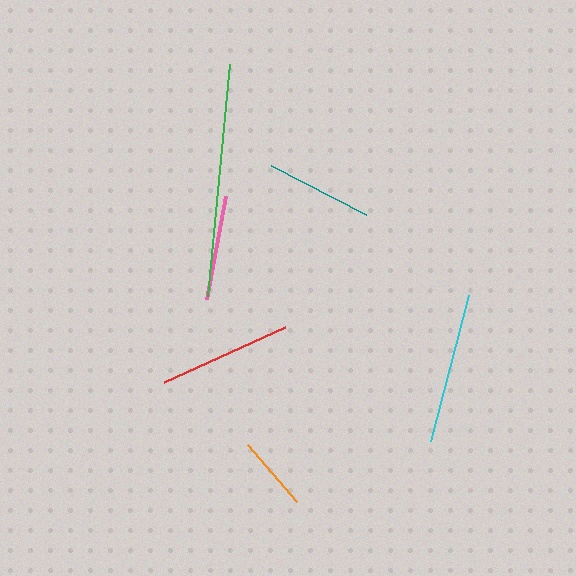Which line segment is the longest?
The green line is the longest at approximately 233 pixels.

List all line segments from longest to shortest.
From longest to shortest: green, cyan, red, teal, pink, orange.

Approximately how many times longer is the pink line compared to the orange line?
The pink line is approximately 1.4 times the length of the orange line.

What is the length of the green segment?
The green segment is approximately 233 pixels long.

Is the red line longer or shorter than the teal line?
The red line is longer than the teal line.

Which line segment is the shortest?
The orange line is the shortest at approximately 75 pixels.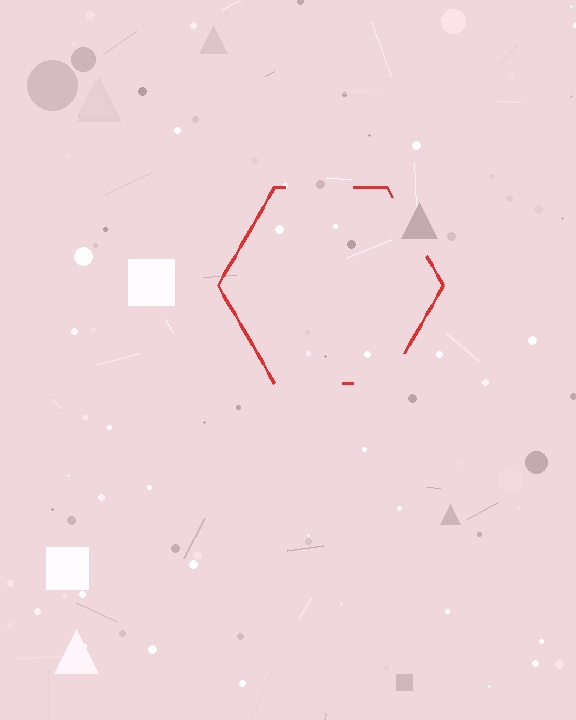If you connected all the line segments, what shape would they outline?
They would outline a hexagon.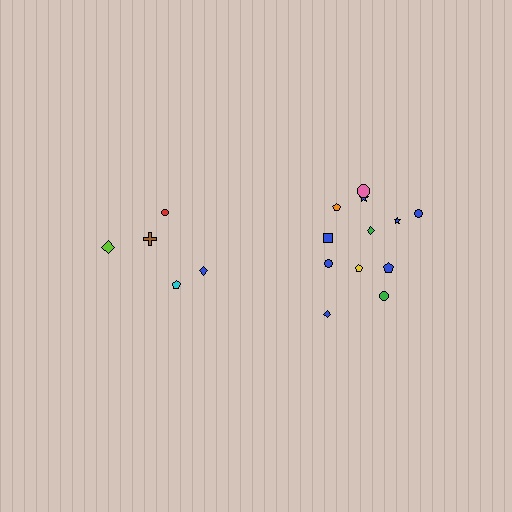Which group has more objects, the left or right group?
The right group.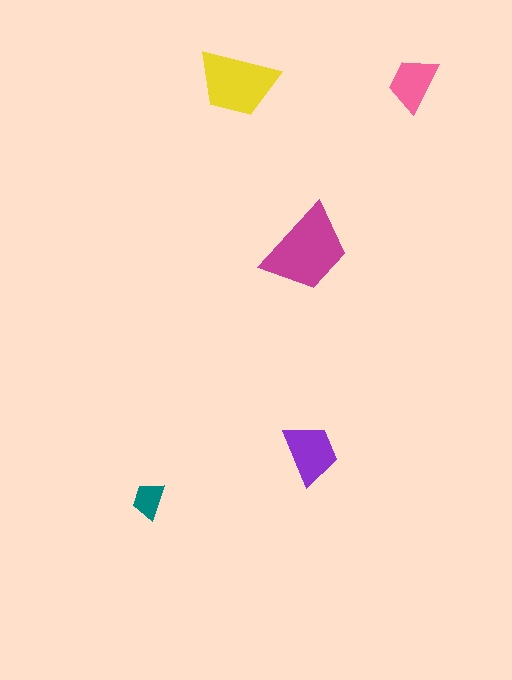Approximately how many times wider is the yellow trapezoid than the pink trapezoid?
About 1.5 times wider.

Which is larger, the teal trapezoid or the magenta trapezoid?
The magenta one.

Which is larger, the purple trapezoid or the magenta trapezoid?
The magenta one.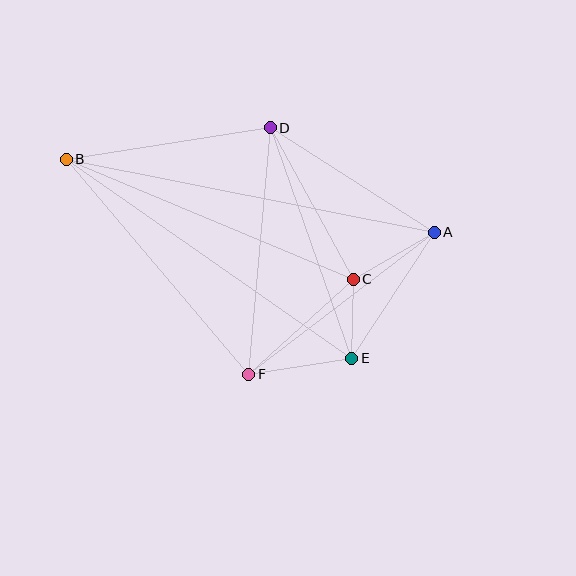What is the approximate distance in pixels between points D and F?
The distance between D and F is approximately 247 pixels.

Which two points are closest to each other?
Points C and E are closest to each other.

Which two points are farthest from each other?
Points A and B are farthest from each other.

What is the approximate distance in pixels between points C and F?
The distance between C and F is approximately 141 pixels.